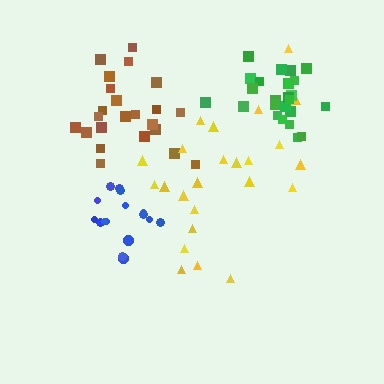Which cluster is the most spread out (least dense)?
Yellow.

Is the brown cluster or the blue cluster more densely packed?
Blue.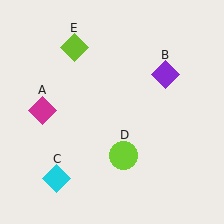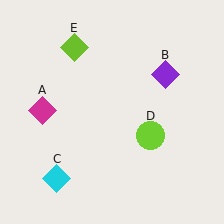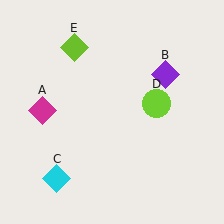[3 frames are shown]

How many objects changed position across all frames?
1 object changed position: lime circle (object D).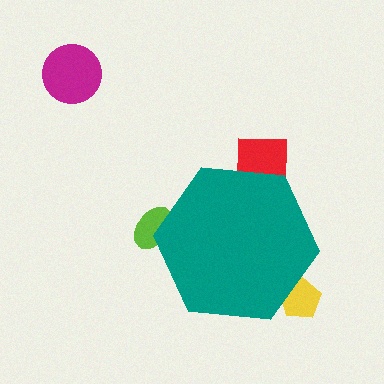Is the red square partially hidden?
Yes, the red square is partially hidden behind the teal hexagon.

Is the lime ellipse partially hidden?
Yes, the lime ellipse is partially hidden behind the teal hexagon.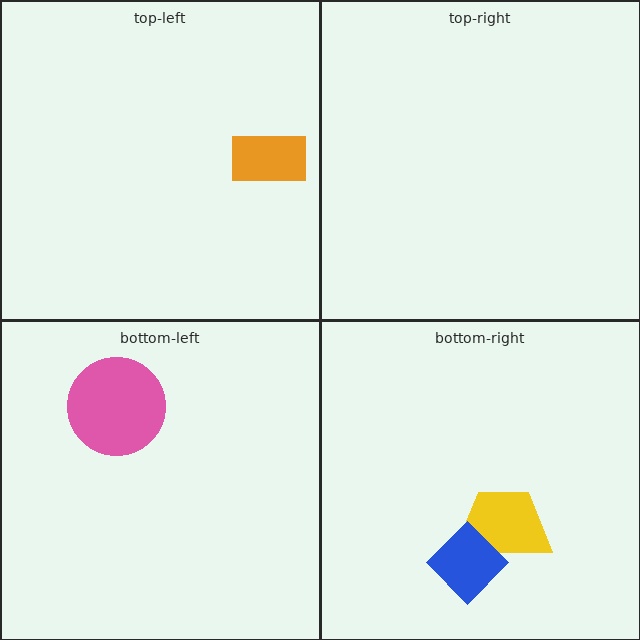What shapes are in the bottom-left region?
The pink circle.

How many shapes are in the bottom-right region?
2.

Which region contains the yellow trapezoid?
The bottom-right region.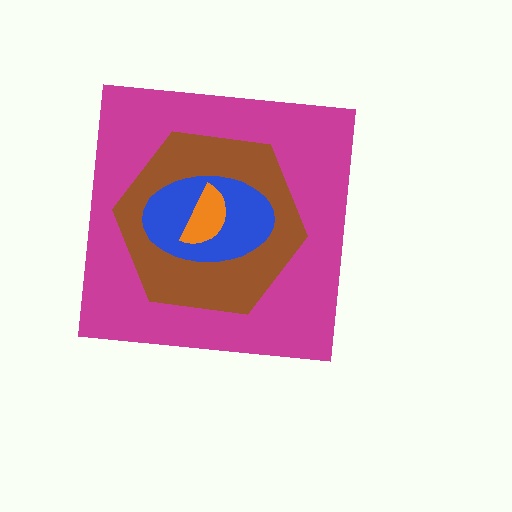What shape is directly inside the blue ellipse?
The orange semicircle.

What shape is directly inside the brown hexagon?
The blue ellipse.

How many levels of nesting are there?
4.